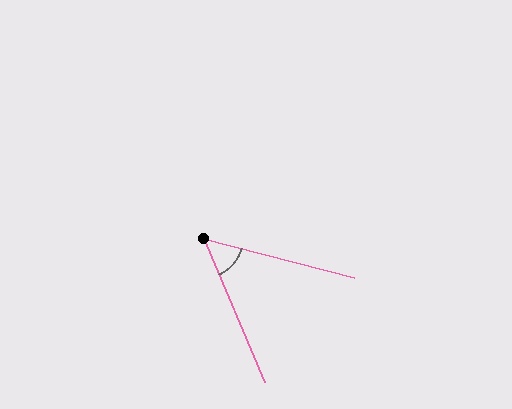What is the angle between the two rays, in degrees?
Approximately 53 degrees.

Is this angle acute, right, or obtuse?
It is acute.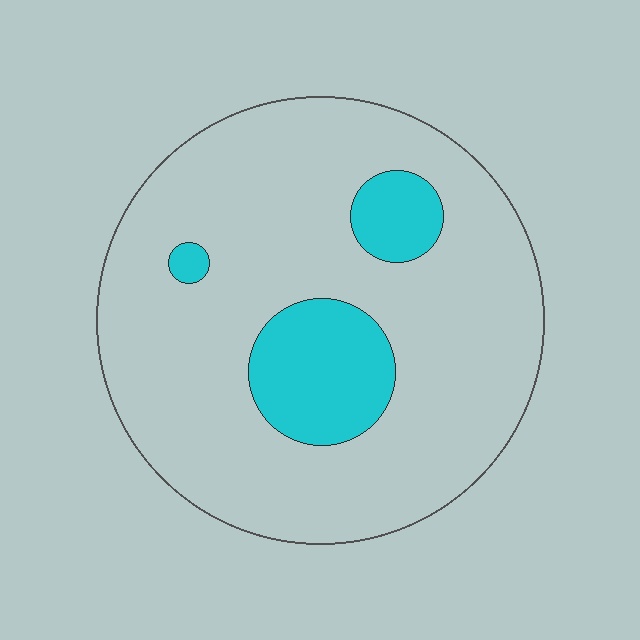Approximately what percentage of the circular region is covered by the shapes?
Approximately 15%.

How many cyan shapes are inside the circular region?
3.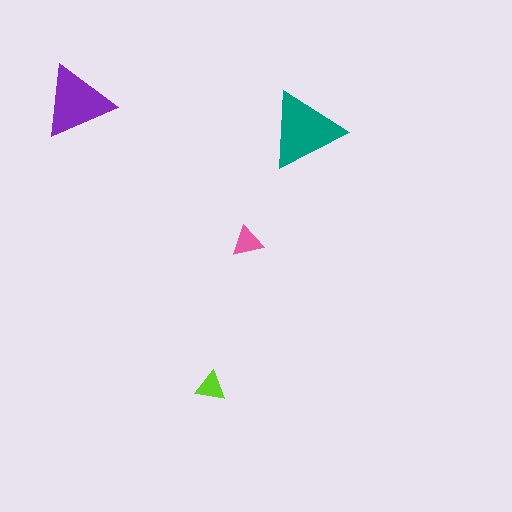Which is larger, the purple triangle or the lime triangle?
The purple one.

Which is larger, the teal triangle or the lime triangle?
The teal one.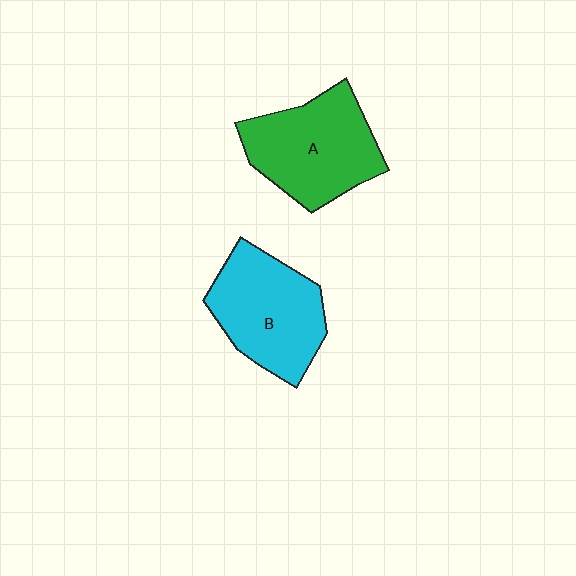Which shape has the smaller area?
Shape B (cyan).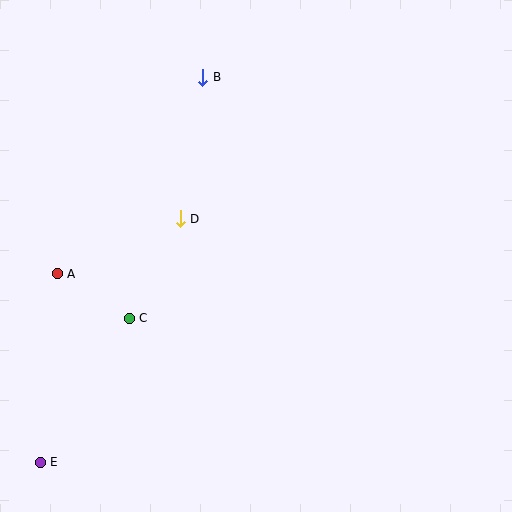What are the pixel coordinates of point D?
Point D is at (180, 219).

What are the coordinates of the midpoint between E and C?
The midpoint between E and C is at (85, 390).